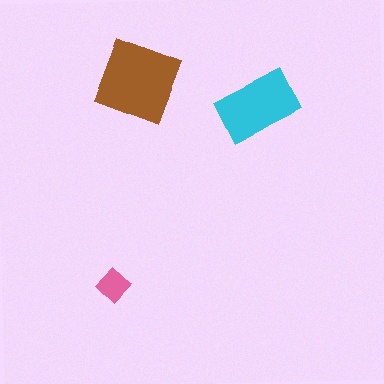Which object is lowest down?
The pink diamond is bottommost.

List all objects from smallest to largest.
The pink diamond, the cyan rectangle, the brown square.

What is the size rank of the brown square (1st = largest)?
1st.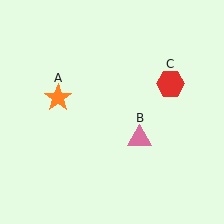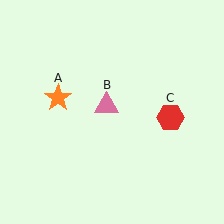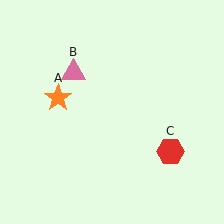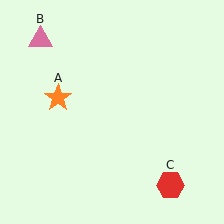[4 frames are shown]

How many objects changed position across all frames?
2 objects changed position: pink triangle (object B), red hexagon (object C).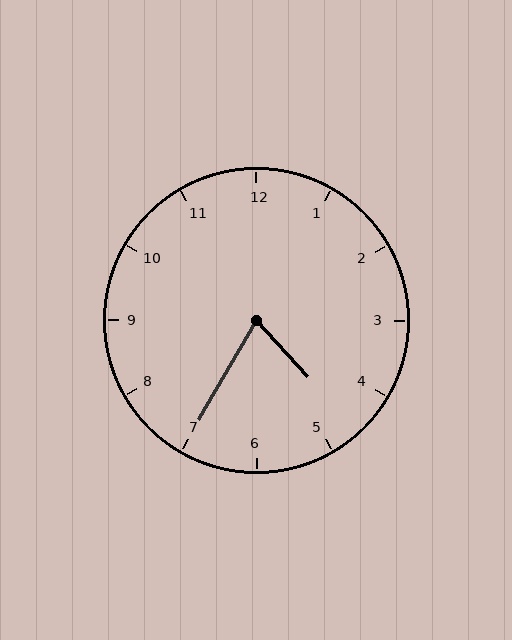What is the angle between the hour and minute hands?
Approximately 72 degrees.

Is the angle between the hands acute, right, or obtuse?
It is acute.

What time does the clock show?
4:35.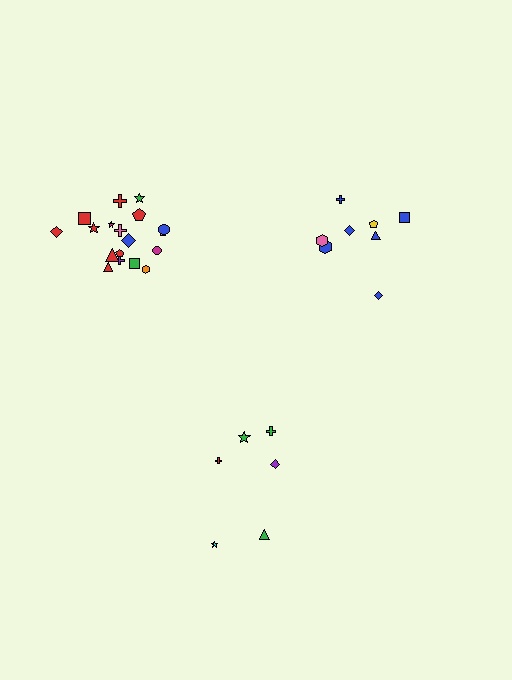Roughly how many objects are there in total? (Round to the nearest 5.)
Roughly 30 objects in total.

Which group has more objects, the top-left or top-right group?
The top-left group.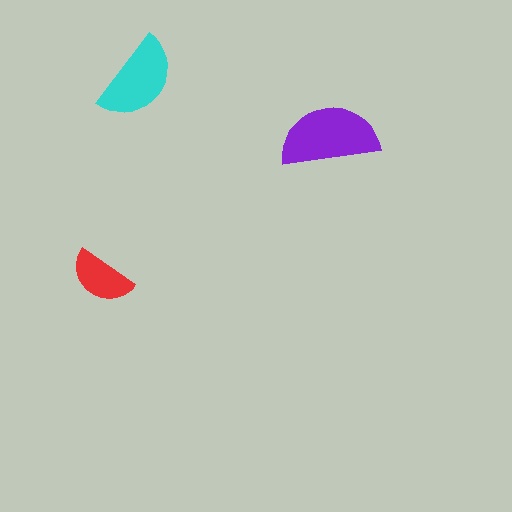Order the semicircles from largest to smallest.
the purple one, the cyan one, the red one.